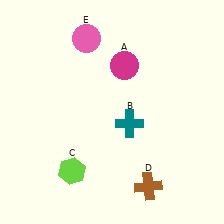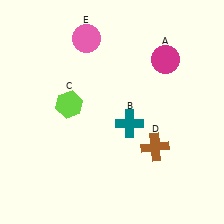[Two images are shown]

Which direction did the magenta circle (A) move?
The magenta circle (A) moved right.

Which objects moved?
The objects that moved are: the magenta circle (A), the lime hexagon (C), the brown cross (D).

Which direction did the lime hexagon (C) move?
The lime hexagon (C) moved up.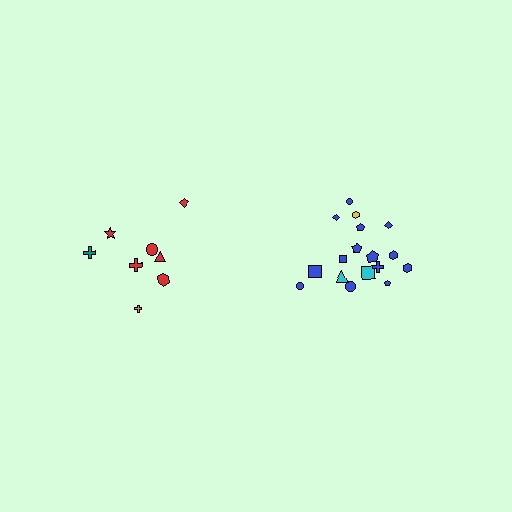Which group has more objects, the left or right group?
The right group.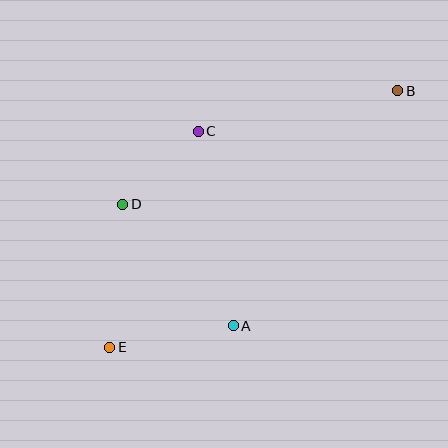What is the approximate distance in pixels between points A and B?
The distance between A and B is approximately 287 pixels.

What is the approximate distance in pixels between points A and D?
The distance between A and D is approximately 164 pixels.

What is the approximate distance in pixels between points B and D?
The distance between B and D is approximately 297 pixels.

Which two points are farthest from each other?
Points B and E are farthest from each other.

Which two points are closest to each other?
Points C and D are closest to each other.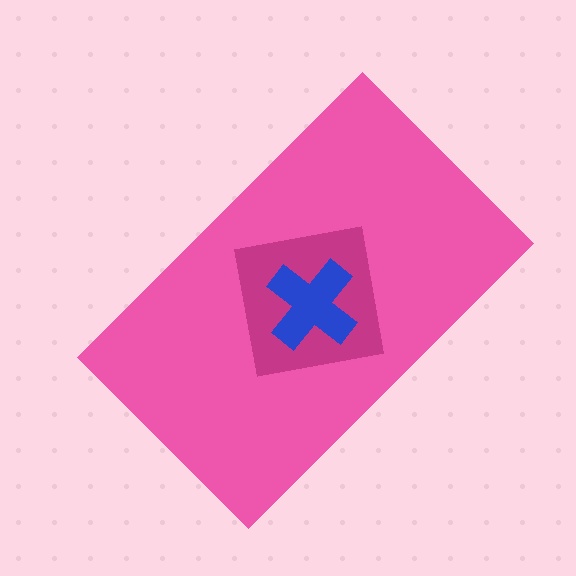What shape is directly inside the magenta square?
The blue cross.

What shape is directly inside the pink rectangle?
The magenta square.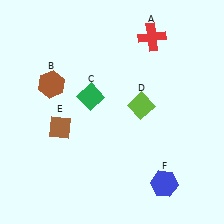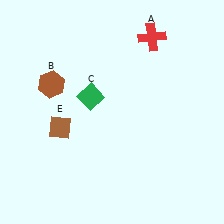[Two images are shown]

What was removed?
The blue hexagon (F), the lime diamond (D) were removed in Image 2.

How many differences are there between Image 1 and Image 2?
There are 2 differences between the two images.